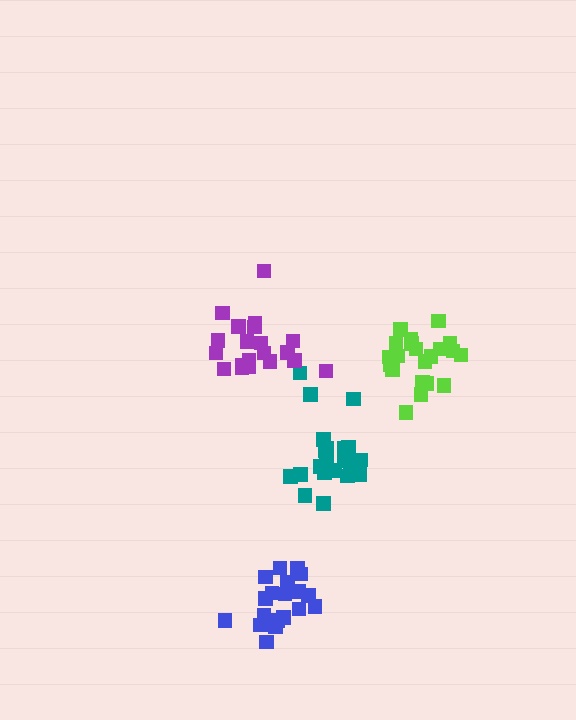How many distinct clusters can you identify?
There are 4 distinct clusters.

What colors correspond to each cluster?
The clusters are colored: blue, teal, purple, lime.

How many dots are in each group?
Group 1: 19 dots, Group 2: 21 dots, Group 3: 21 dots, Group 4: 21 dots (82 total).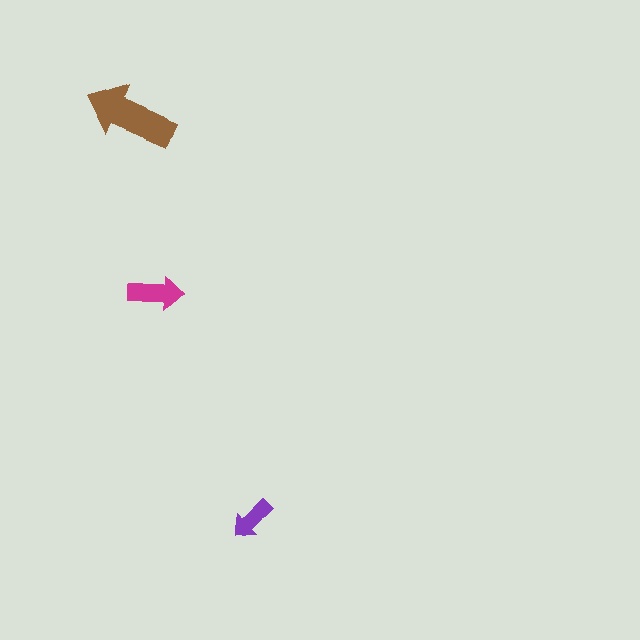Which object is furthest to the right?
The purple arrow is rightmost.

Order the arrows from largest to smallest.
the brown one, the magenta one, the purple one.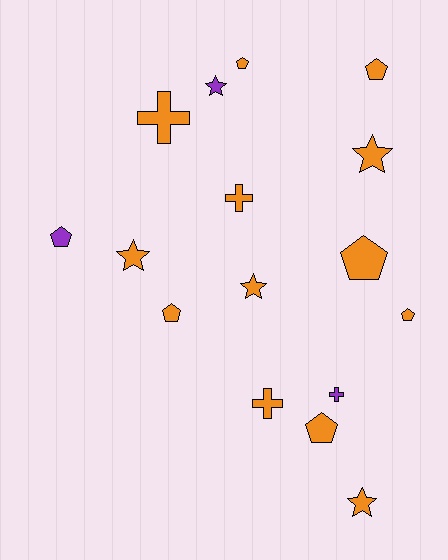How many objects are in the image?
There are 16 objects.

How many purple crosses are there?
There is 1 purple cross.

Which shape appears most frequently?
Pentagon, with 7 objects.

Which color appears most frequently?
Orange, with 13 objects.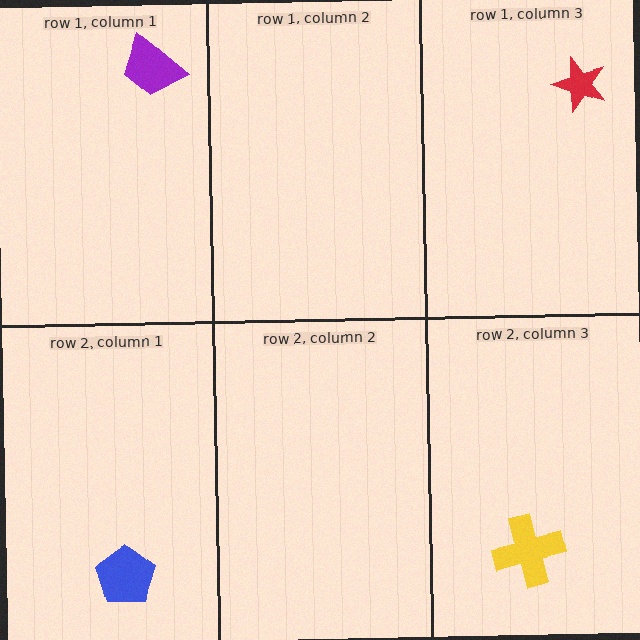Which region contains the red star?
The row 1, column 3 region.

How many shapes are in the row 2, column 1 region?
1.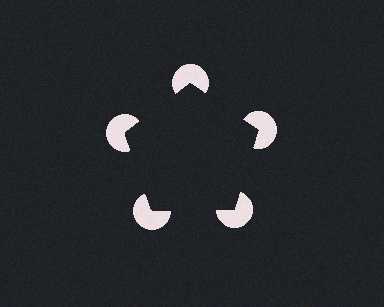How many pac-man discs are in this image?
There are 5 — one at each vertex of the illusory pentagon.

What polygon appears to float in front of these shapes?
An illusory pentagon — its edges are inferred from the aligned wedge cuts in the pac-man discs, not physically drawn.